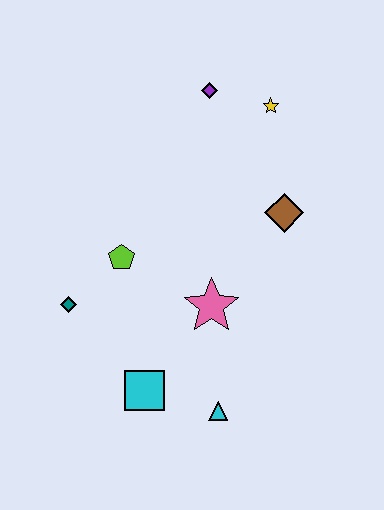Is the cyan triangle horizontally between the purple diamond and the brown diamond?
Yes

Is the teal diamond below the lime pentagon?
Yes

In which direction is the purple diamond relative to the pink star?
The purple diamond is above the pink star.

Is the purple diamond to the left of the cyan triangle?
Yes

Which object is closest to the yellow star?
The purple diamond is closest to the yellow star.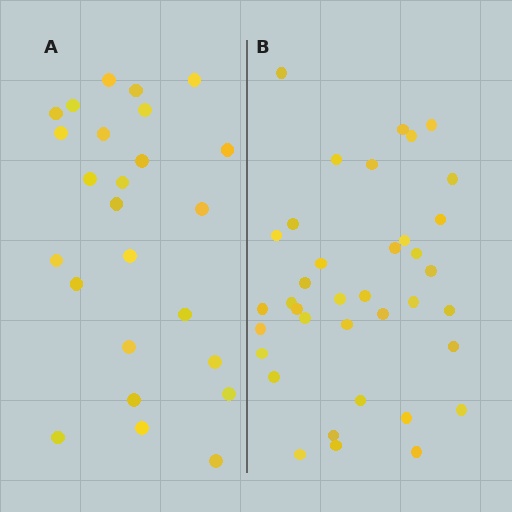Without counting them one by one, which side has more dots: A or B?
Region B (the right region) has more dots.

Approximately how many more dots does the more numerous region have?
Region B has roughly 12 or so more dots than region A.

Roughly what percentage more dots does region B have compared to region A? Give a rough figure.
About 50% more.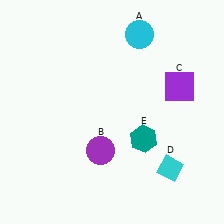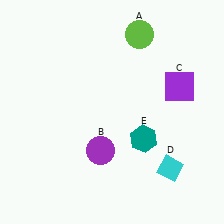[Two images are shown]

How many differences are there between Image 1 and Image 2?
There is 1 difference between the two images.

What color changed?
The circle (A) changed from cyan in Image 1 to lime in Image 2.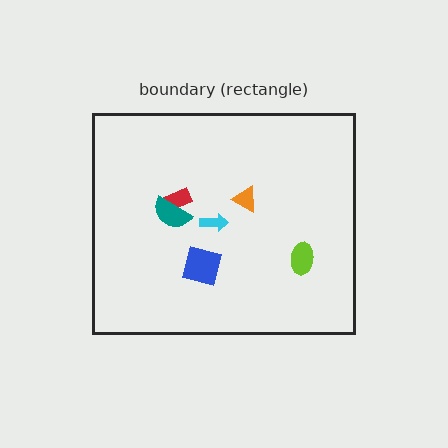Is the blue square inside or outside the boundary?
Inside.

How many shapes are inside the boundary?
6 inside, 0 outside.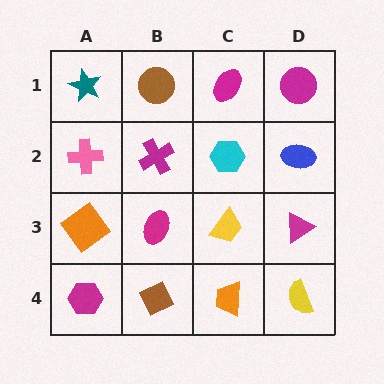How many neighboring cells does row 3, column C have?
4.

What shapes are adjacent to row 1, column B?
A magenta cross (row 2, column B), a teal star (row 1, column A), a magenta ellipse (row 1, column C).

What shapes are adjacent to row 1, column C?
A cyan hexagon (row 2, column C), a brown circle (row 1, column B), a magenta circle (row 1, column D).